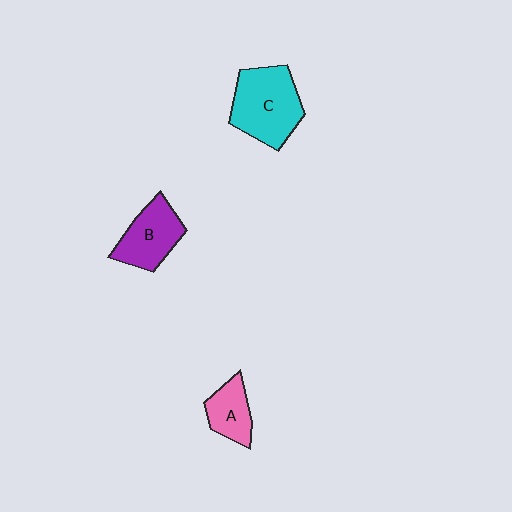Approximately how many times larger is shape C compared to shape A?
Approximately 2.0 times.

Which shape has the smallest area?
Shape A (pink).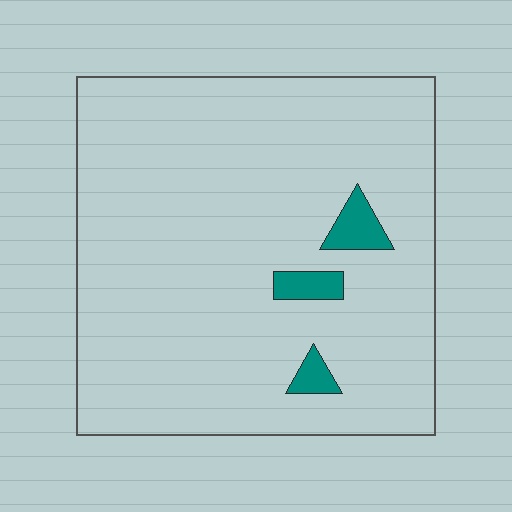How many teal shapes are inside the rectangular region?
3.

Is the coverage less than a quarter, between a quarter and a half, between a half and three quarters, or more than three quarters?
Less than a quarter.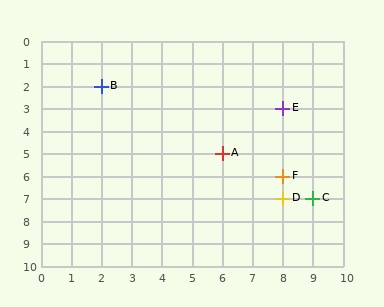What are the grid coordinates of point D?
Point D is at grid coordinates (8, 7).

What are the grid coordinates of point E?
Point E is at grid coordinates (8, 3).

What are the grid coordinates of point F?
Point F is at grid coordinates (8, 6).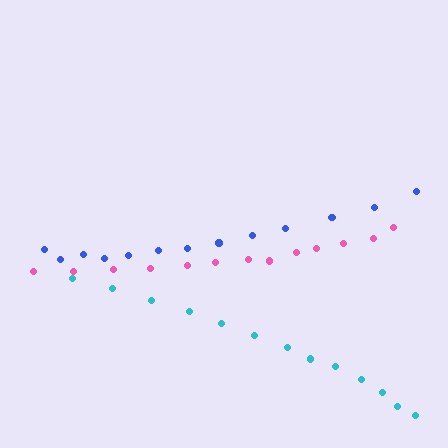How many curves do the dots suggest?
There are 3 distinct paths.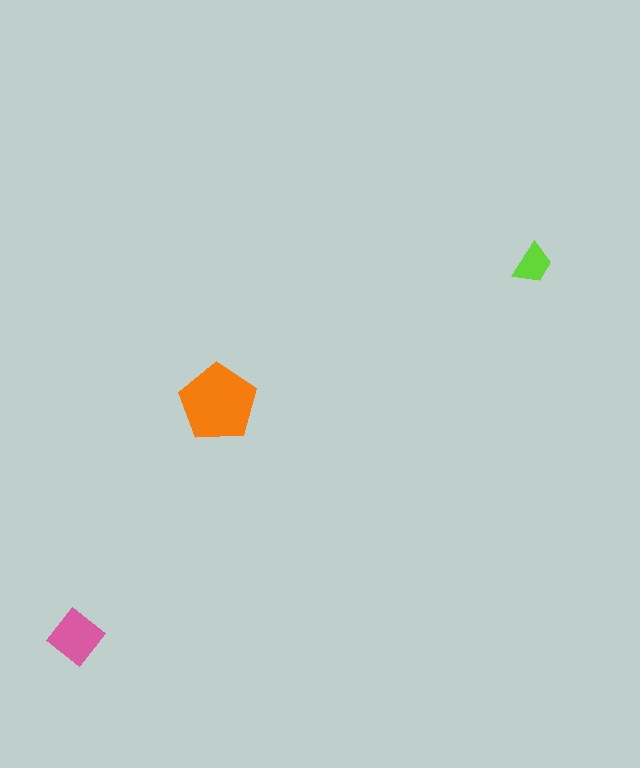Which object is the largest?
The orange pentagon.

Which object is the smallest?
The lime trapezoid.